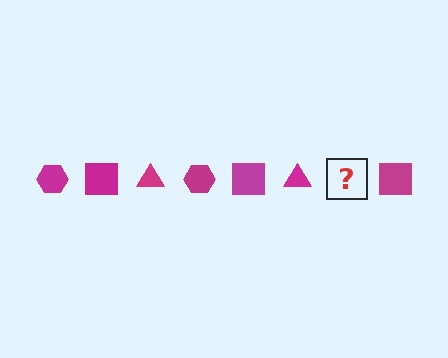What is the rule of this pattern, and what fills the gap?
The rule is that the pattern cycles through hexagon, square, triangle shapes in magenta. The gap should be filled with a magenta hexagon.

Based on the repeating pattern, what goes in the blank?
The blank should be a magenta hexagon.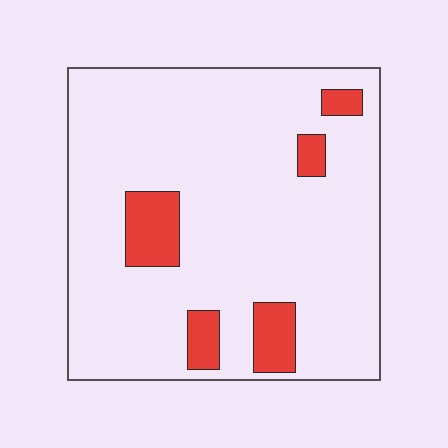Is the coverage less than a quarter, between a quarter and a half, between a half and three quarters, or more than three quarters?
Less than a quarter.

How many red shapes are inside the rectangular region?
5.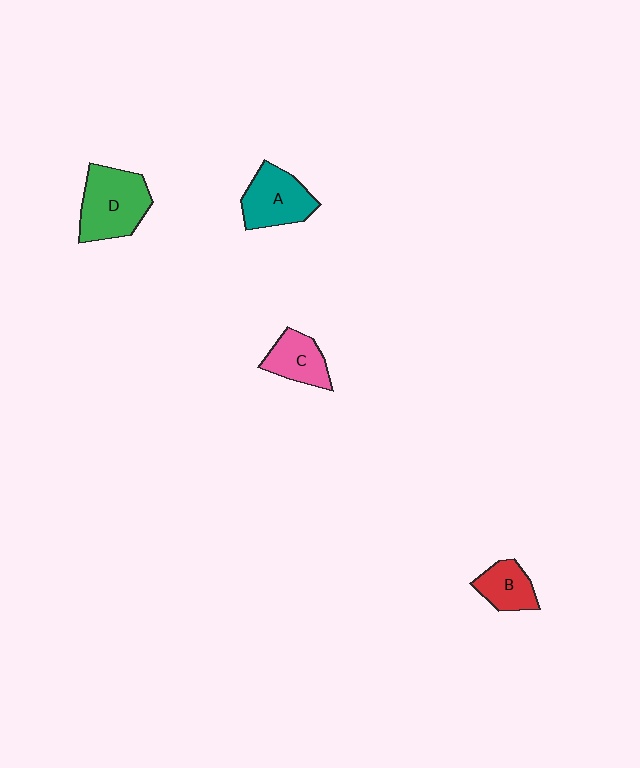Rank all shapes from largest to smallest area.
From largest to smallest: D (green), A (teal), C (pink), B (red).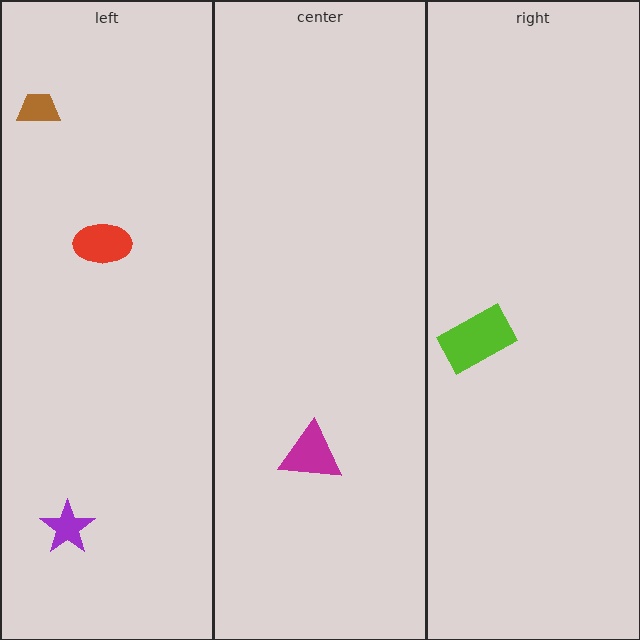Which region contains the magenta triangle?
The center region.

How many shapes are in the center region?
1.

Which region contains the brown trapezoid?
The left region.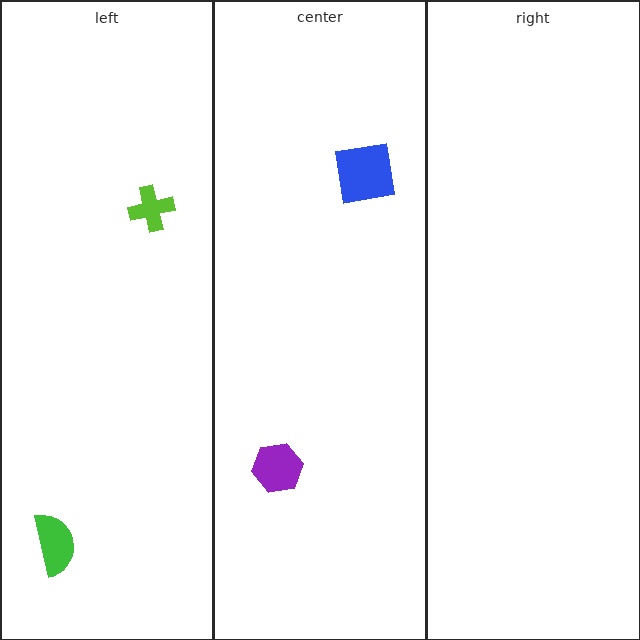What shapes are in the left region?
The lime cross, the green semicircle.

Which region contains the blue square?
The center region.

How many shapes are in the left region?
2.